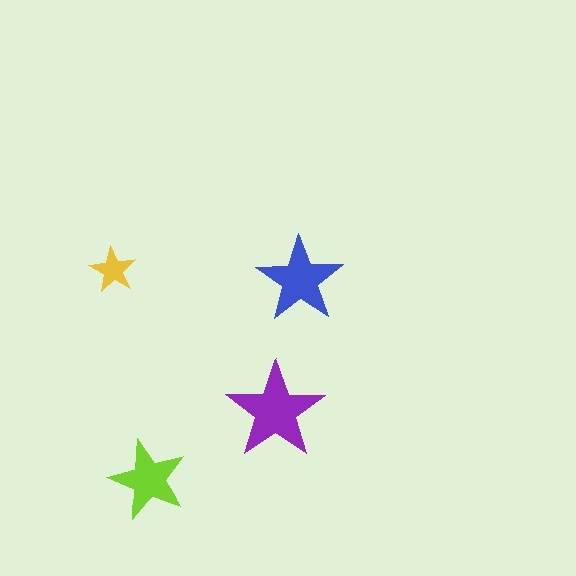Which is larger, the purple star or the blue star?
The purple one.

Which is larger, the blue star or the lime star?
The blue one.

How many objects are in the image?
There are 4 objects in the image.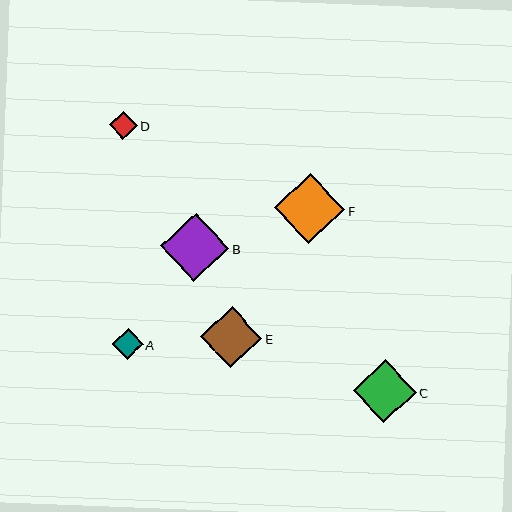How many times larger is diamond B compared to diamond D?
Diamond B is approximately 2.4 times the size of diamond D.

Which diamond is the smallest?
Diamond D is the smallest with a size of approximately 28 pixels.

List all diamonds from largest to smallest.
From largest to smallest: F, B, C, E, A, D.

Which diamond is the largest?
Diamond F is the largest with a size of approximately 70 pixels.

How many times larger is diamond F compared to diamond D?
Diamond F is approximately 2.5 times the size of diamond D.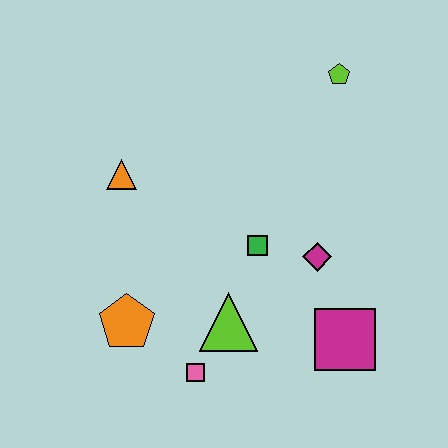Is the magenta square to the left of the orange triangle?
No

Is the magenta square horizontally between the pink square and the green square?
No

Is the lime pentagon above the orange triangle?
Yes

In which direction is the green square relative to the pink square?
The green square is above the pink square.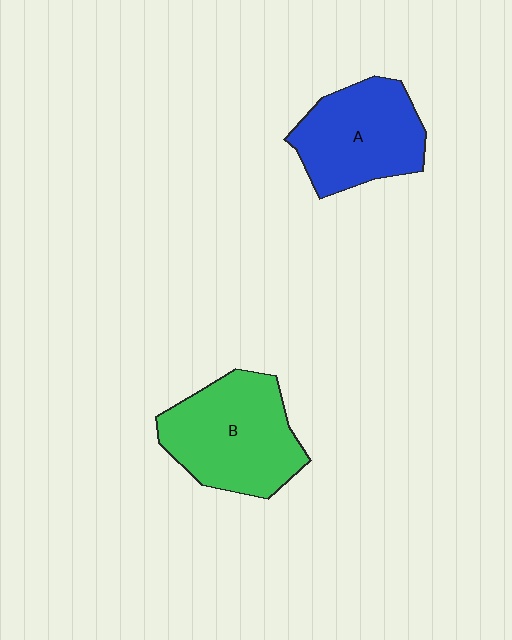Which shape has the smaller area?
Shape A (blue).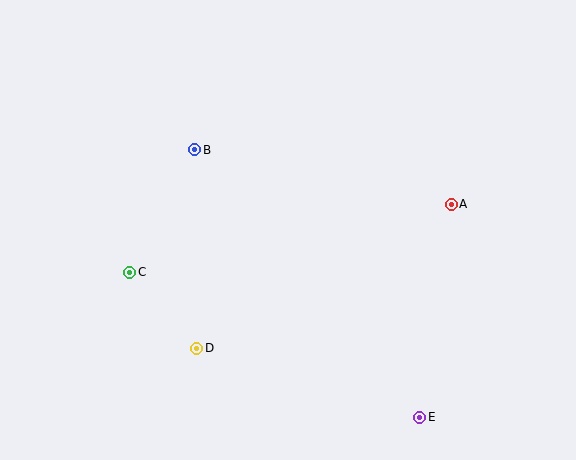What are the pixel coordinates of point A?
Point A is at (451, 204).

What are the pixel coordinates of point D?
Point D is at (197, 348).